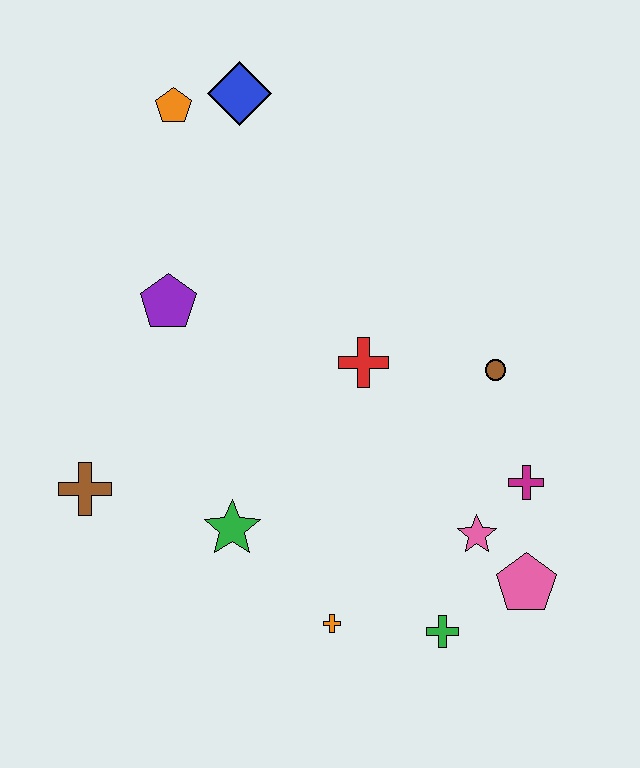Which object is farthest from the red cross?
The orange pentagon is farthest from the red cross.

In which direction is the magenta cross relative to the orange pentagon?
The magenta cross is below the orange pentagon.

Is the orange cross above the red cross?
No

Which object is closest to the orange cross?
The green cross is closest to the orange cross.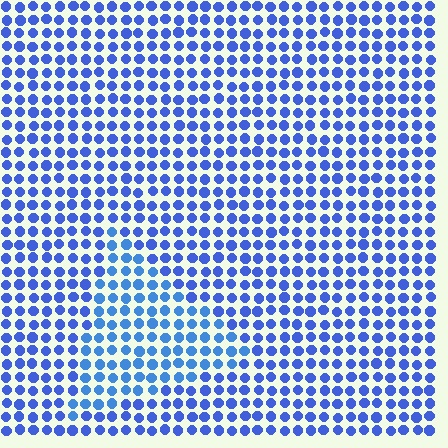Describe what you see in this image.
The image is filled with small blue elements in a uniform arrangement. A triangle-shaped region is visible where the elements are tinted to a slightly different hue, forming a subtle color boundary.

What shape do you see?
I see a triangle.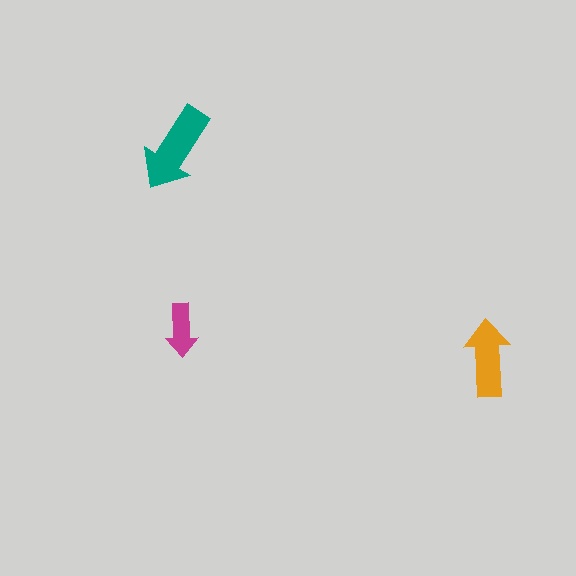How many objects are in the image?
There are 3 objects in the image.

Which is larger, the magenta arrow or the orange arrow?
The orange one.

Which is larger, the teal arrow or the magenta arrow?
The teal one.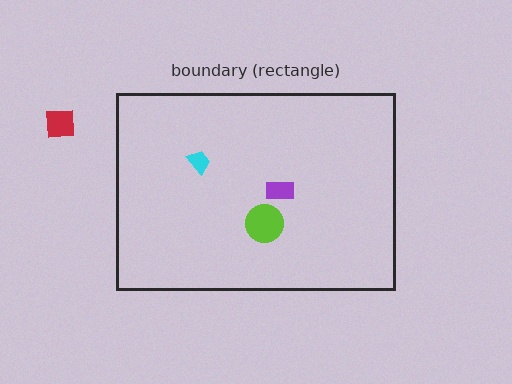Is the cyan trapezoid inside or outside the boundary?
Inside.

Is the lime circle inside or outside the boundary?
Inside.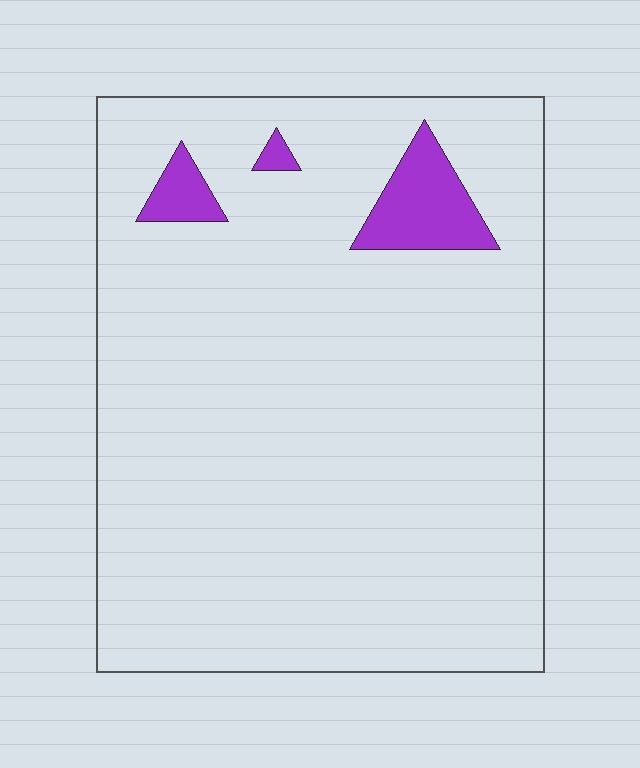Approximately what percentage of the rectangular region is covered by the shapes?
Approximately 5%.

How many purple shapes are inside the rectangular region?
3.